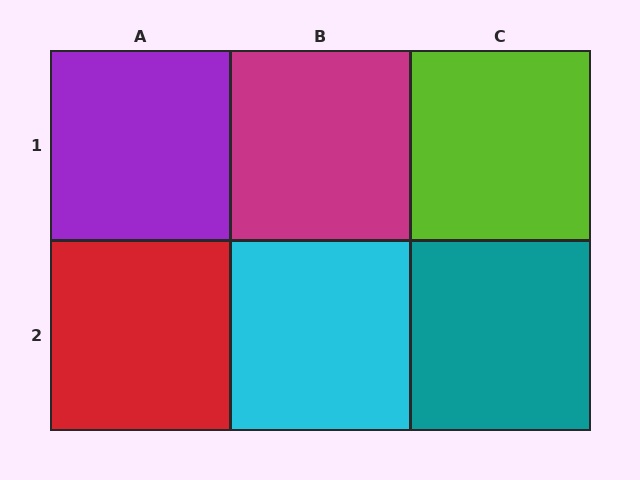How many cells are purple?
1 cell is purple.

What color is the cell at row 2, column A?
Red.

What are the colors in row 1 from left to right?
Purple, magenta, lime.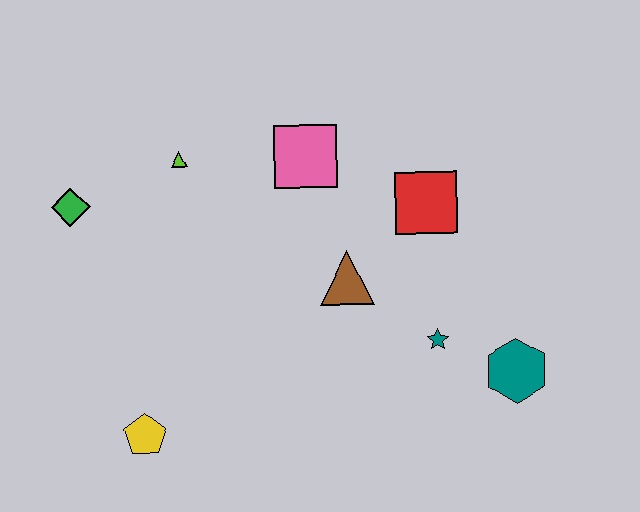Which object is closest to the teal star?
The teal hexagon is closest to the teal star.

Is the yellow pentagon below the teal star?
Yes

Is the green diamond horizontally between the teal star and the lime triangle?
No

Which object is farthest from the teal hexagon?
The green diamond is farthest from the teal hexagon.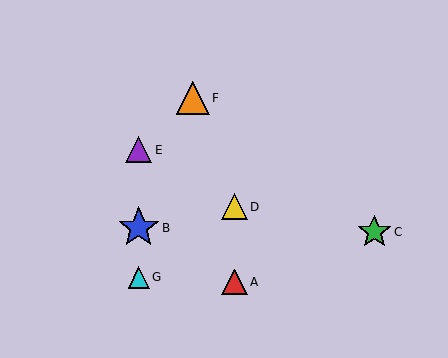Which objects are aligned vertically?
Objects B, E, G are aligned vertically.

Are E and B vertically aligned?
Yes, both are at x≈139.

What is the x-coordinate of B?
Object B is at x≈139.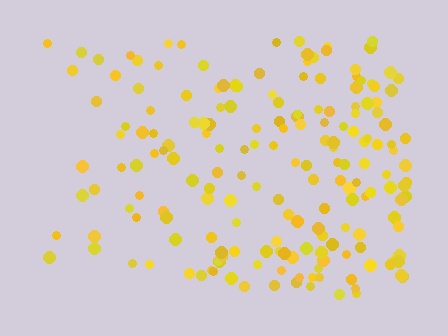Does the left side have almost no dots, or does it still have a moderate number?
Still a moderate number, just noticeably fewer than the right.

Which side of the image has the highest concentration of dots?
The right.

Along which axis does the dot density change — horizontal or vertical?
Horizontal.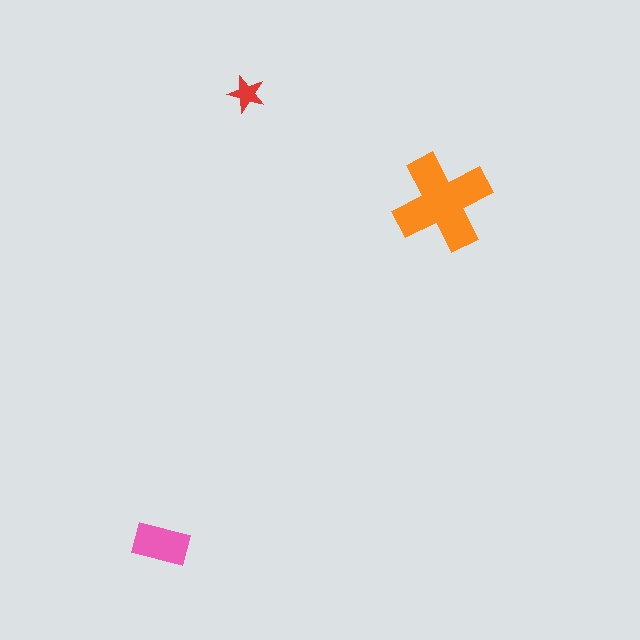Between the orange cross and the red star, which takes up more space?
The orange cross.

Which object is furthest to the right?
The orange cross is rightmost.